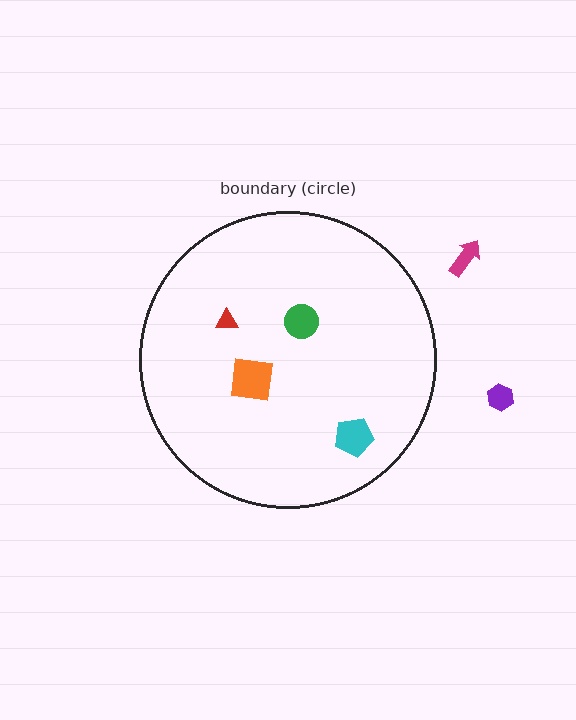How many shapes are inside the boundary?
4 inside, 2 outside.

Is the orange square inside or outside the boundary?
Inside.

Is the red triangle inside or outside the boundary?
Inside.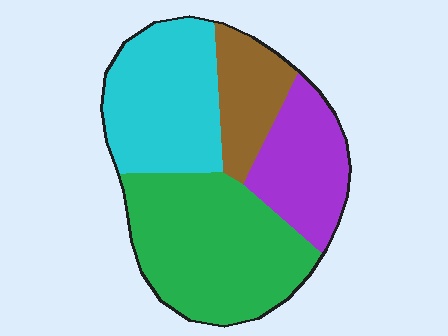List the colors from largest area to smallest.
From largest to smallest: green, cyan, purple, brown.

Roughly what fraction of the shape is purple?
Purple covers 20% of the shape.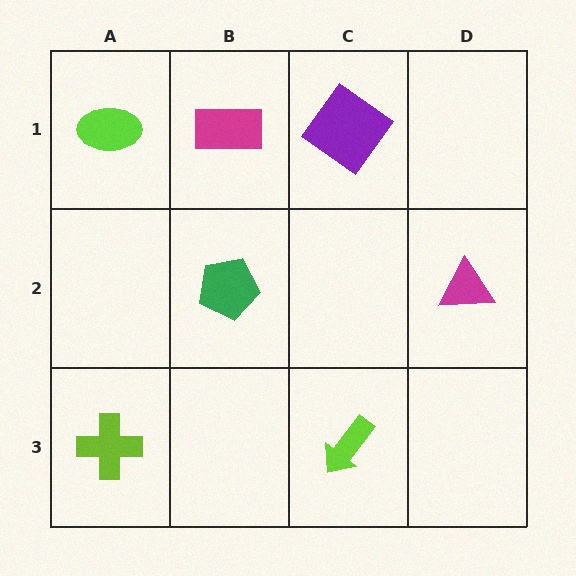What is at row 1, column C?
A purple diamond.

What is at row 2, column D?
A magenta triangle.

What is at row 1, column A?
A lime ellipse.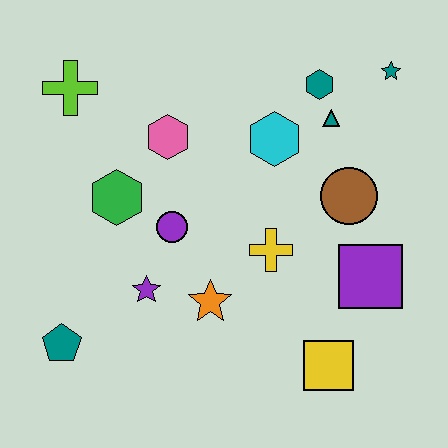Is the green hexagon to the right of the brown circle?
No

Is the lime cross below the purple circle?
No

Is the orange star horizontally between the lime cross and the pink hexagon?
No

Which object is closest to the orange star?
The purple star is closest to the orange star.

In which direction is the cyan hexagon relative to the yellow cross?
The cyan hexagon is above the yellow cross.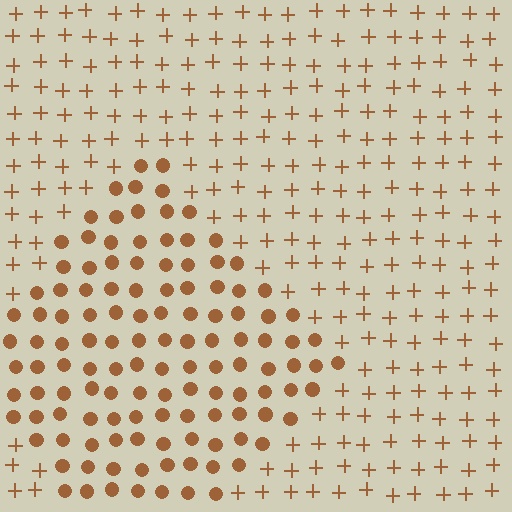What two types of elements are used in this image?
The image uses circles inside the diamond region and plus signs outside it.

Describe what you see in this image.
The image is filled with small brown elements arranged in a uniform grid. A diamond-shaped region contains circles, while the surrounding area contains plus signs. The boundary is defined purely by the change in element shape.